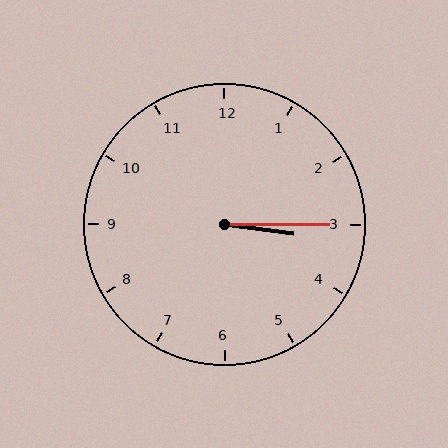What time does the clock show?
3:15.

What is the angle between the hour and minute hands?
Approximately 8 degrees.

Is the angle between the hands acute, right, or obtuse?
It is acute.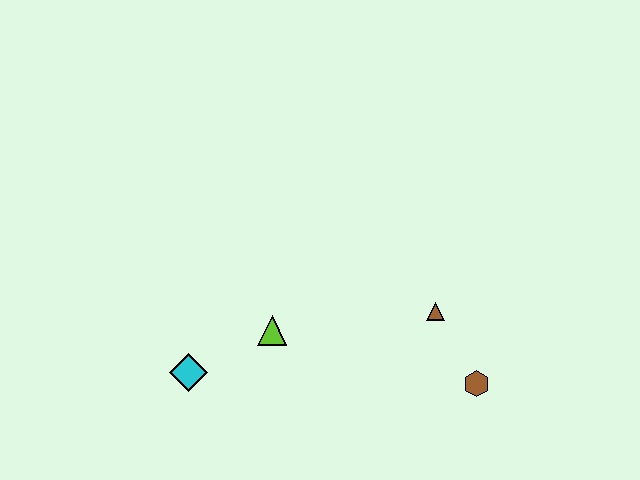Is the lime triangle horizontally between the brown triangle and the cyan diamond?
Yes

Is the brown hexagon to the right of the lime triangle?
Yes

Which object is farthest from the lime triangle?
The brown hexagon is farthest from the lime triangle.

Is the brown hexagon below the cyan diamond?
Yes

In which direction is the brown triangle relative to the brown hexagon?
The brown triangle is above the brown hexagon.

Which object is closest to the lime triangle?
The cyan diamond is closest to the lime triangle.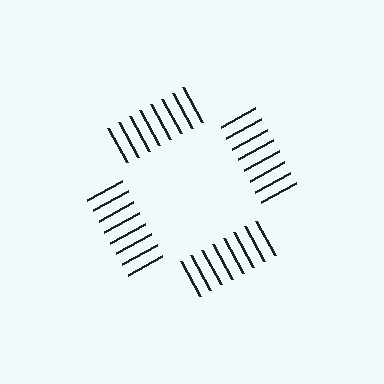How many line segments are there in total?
32 — 8 along each of the 4 edges.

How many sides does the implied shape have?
4 sides — the line-ends trace a square.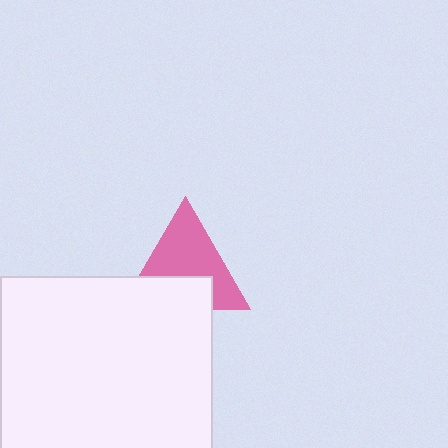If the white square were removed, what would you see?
You would see the complete pink triangle.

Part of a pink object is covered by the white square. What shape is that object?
It is a triangle.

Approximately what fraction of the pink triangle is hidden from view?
Roughly 38% of the pink triangle is hidden behind the white square.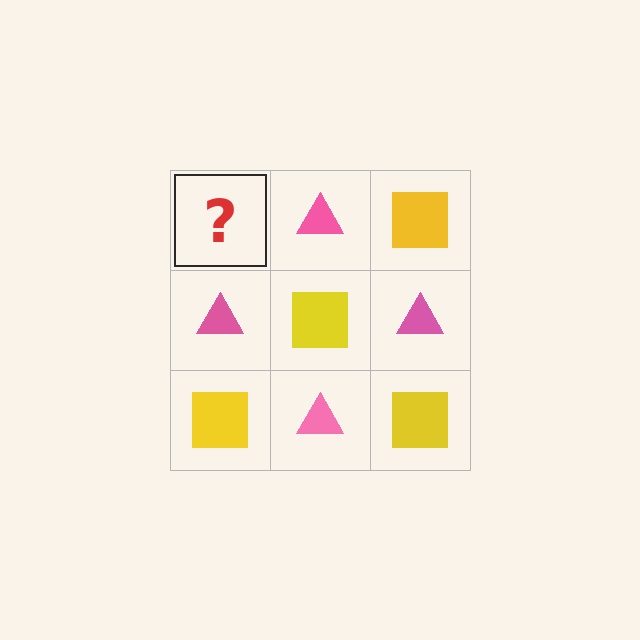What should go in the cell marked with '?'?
The missing cell should contain a yellow square.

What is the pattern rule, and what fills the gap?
The rule is that it alternates yellow square and pink triangle in a checkerboard pattern. The gap should be filled with a yellow square.